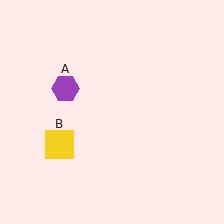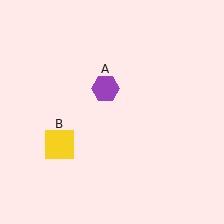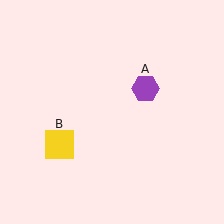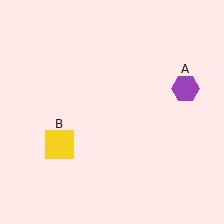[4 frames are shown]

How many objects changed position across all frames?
1 object changed position: purple hexagon (object A).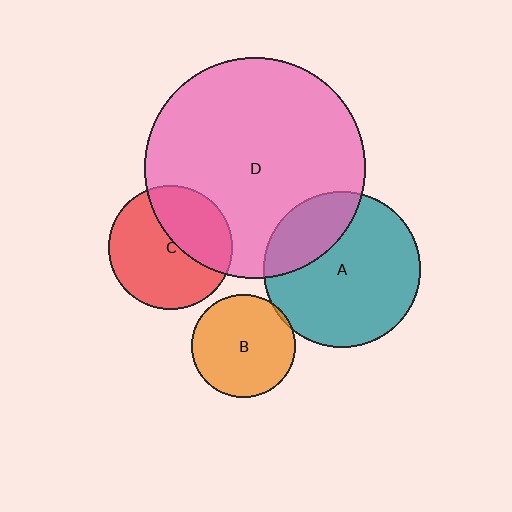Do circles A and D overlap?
Yes.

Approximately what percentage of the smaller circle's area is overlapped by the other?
Approximately 25%.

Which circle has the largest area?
Circle D (pink).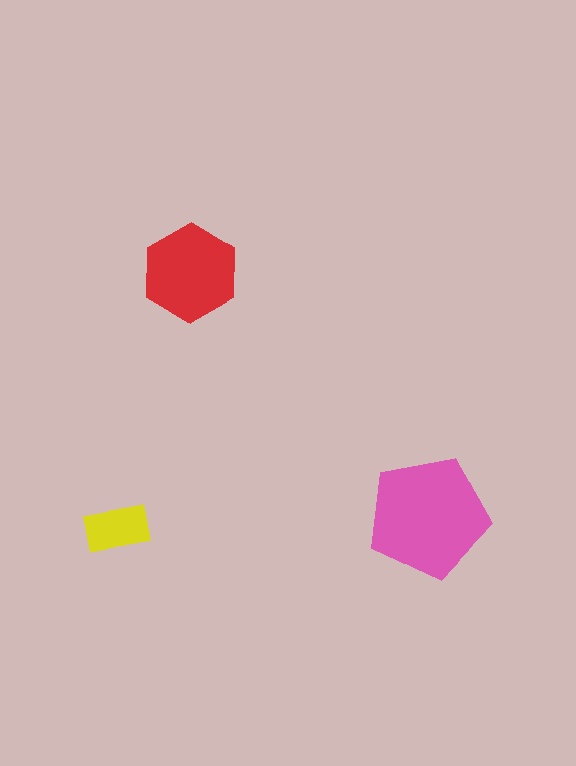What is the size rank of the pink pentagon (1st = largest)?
1st.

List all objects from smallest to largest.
The yellow rectangle, the red hexagon, the pink pentagon.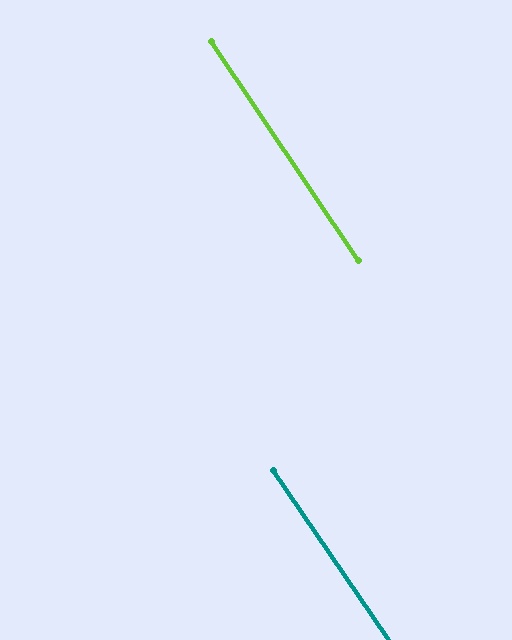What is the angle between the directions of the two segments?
Approximately 1 degree.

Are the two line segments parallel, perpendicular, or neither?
Parallel — their directions differ by only 0.8°.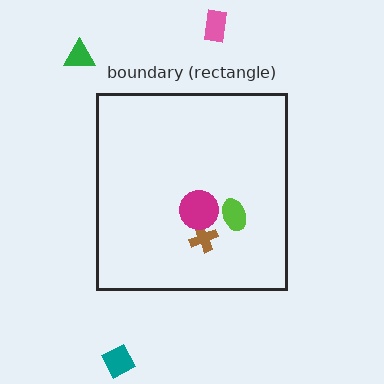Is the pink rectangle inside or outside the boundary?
Outside.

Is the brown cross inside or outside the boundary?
Inside.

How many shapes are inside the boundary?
3 inside, 3 outside.